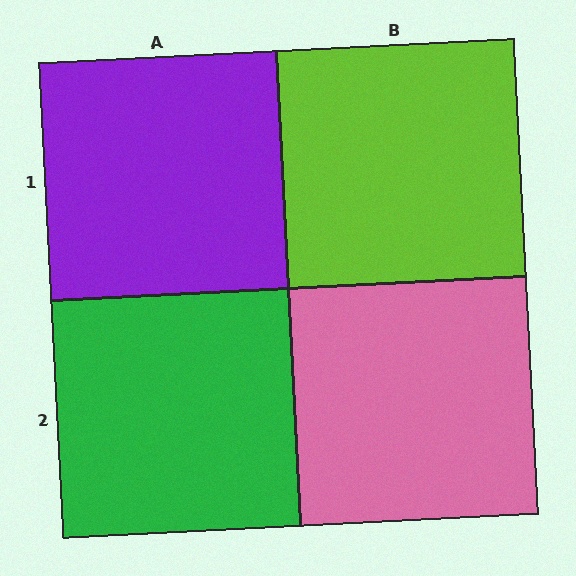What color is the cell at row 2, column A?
Green.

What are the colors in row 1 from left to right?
Purple, lime.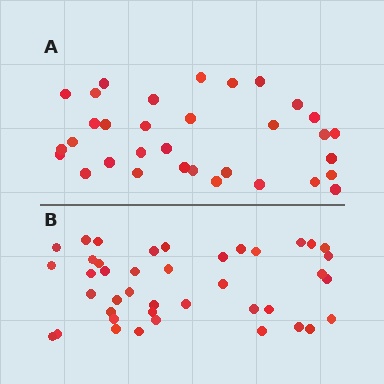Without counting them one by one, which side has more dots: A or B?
Region B (the bottom region) has more dots.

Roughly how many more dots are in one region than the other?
Region B has roughly 8 or so more dots than region A.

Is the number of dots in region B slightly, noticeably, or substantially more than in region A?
Region B has only slightly more — the two regions are fairly close. The ratio is roughly 1.2 to 1.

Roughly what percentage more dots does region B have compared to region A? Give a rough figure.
About 25% more.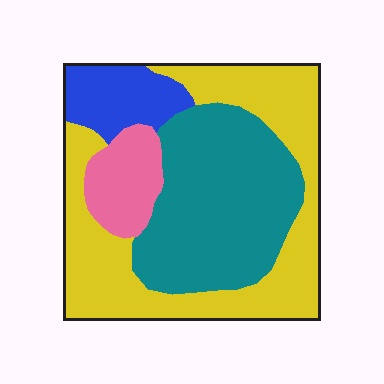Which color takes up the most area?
Yellow, at roughly 40%.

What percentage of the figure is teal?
Teal takes up about three eighths (3/8) of the figure.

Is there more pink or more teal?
Teal.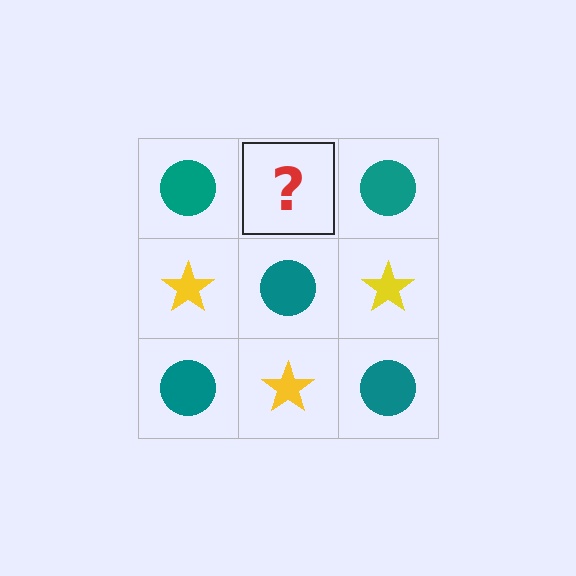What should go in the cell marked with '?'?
The missing cell should contain a yellow star.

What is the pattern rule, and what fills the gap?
The rule is that it alternates teal circle and yellow star in a checkerboard pattern. The gap should be filled with a yellow star.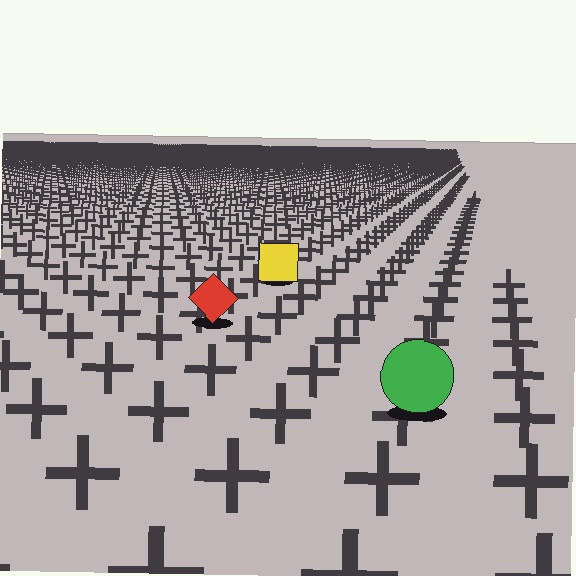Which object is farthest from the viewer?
The yellow square is farthest from the viewer. It appears smaller and the ground texture around it is denser.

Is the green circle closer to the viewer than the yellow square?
Yes. The green circle is closer — you can tell from the texture gradient: the ground texture is coarser near it.